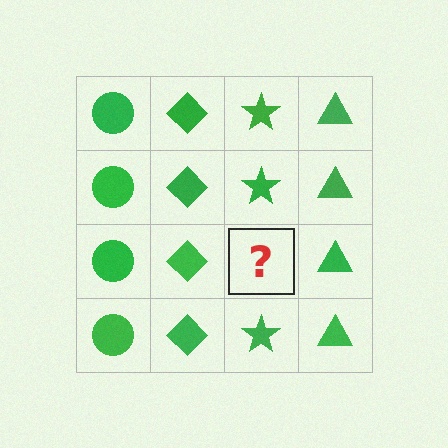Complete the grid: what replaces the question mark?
The question mark should be replaced with a green star.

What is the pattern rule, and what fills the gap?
The rule is that each column has a consistent shape. The gap should be filled with a green star.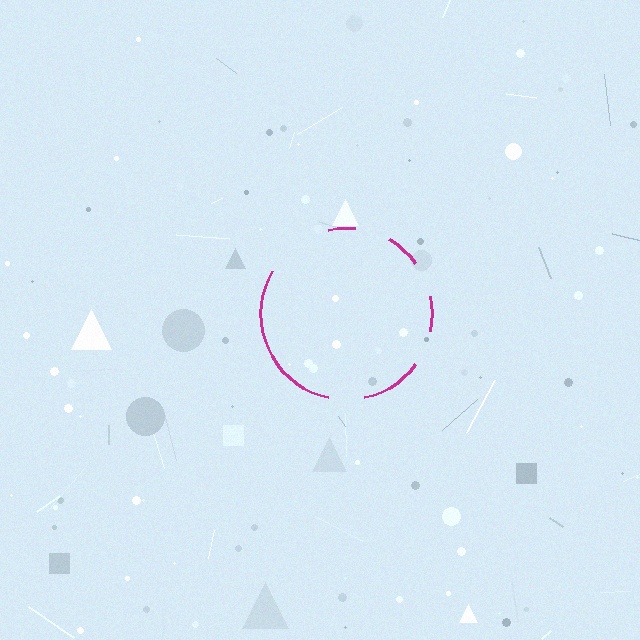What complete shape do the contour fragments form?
The contour fragments form a circle.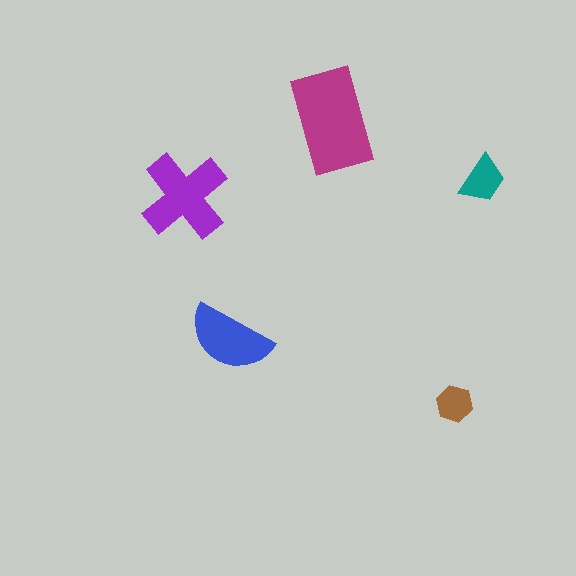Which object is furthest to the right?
The teal trapezoid is rightmost.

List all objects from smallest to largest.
The brown hexagon, the teal trapezoid, the blue semicircle, the purple cross, the magenta rectangle.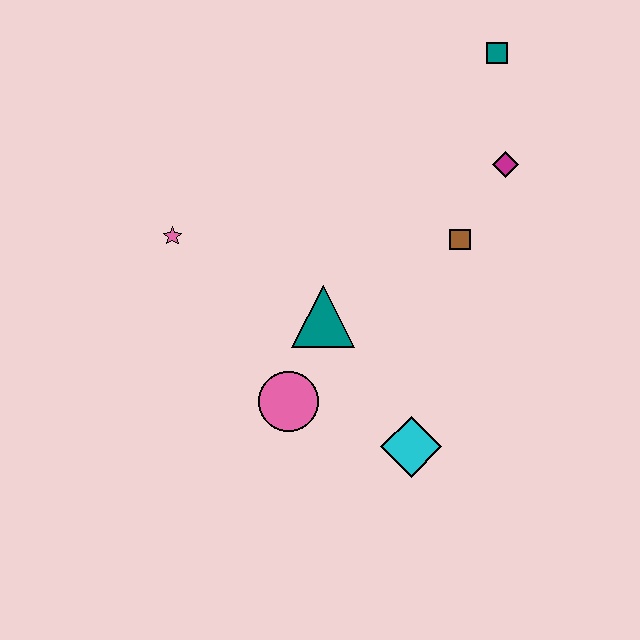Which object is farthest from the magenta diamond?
The pink star is farthest from the magenta diamond.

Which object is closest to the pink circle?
The teal triangle is closest to the pink circle.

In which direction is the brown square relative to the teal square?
The brown square is below the teal square.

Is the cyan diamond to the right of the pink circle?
Yes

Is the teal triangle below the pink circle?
No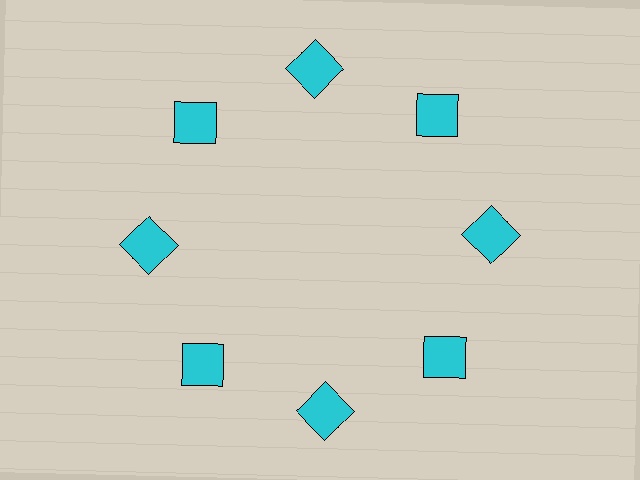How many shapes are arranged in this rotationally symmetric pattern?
There are 8 shapes, arranged in 8 groups of 1.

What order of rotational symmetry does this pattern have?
This pattern has 8-fold rotational symmetry.